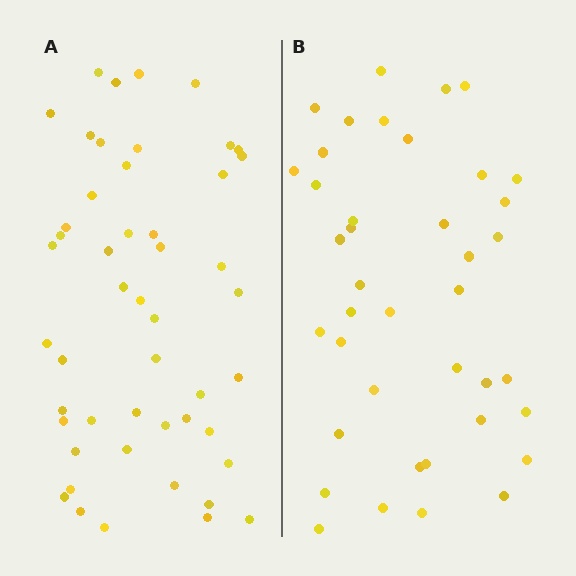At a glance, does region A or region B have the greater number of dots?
Region A (the left region) has more dots.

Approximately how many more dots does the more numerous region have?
Region A has roughly 8 or so more dots than region B.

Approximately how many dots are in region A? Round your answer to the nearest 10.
About 50 dots. (The exact count is 49, which rounds to 50.)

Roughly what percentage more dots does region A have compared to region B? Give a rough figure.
About 20% more.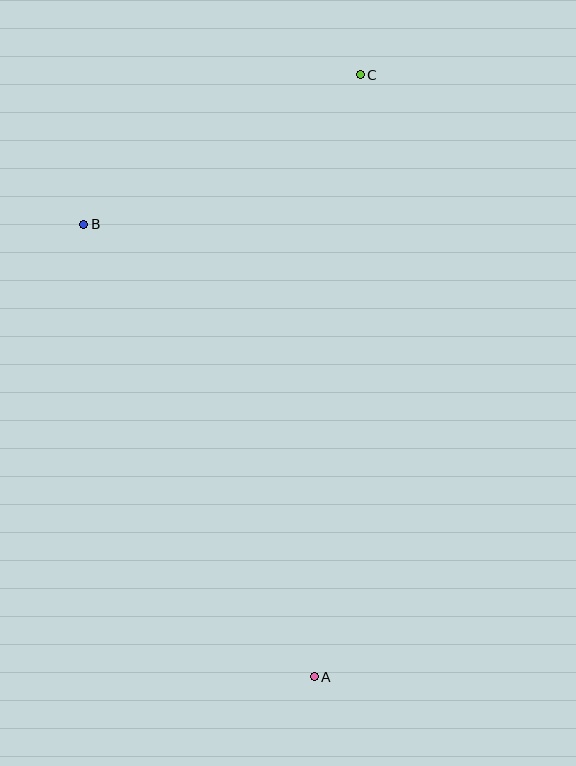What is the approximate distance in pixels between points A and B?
The distance between A and B is approximately 508 pixels.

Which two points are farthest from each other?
Points A and C are farthest from each other.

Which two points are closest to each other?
Points B and C are closest to each other.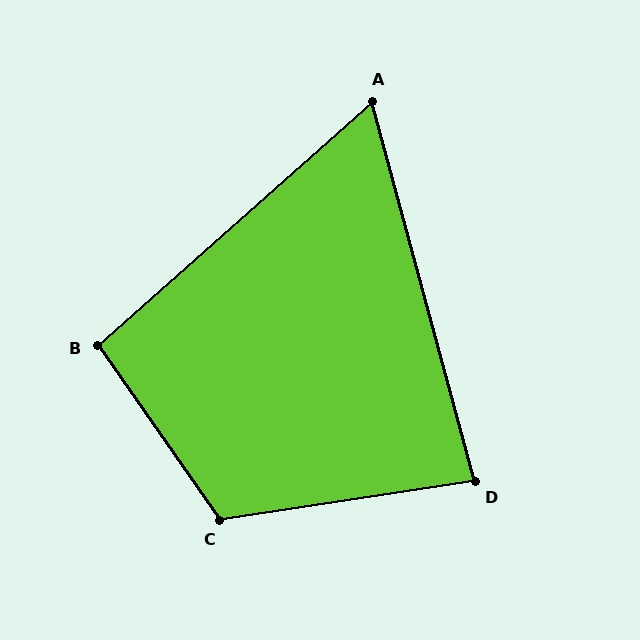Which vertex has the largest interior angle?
C, at approximately 116 degrees.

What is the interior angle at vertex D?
Approximately 84 degrees (acute).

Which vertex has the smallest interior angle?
A, at approximately 64 degrees.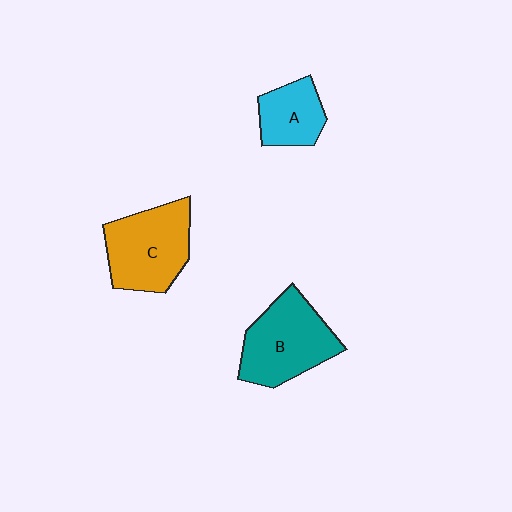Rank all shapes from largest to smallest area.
From largest to smallest: B (teal), C (orange), A (cyan).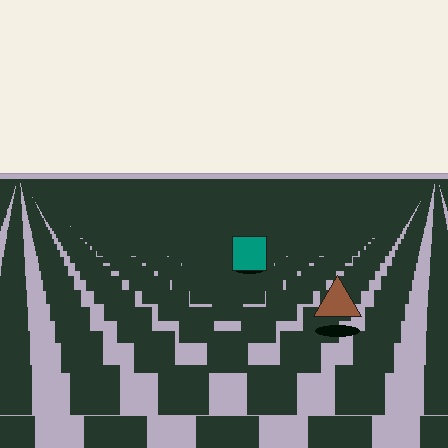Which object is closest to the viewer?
The brown triangle is closest. The texture marks near it are larger and more spread out.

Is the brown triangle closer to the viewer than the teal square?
Yes. The brown triangle is closer — you can tell from the texture gradient: the ground texture is coarser near it.